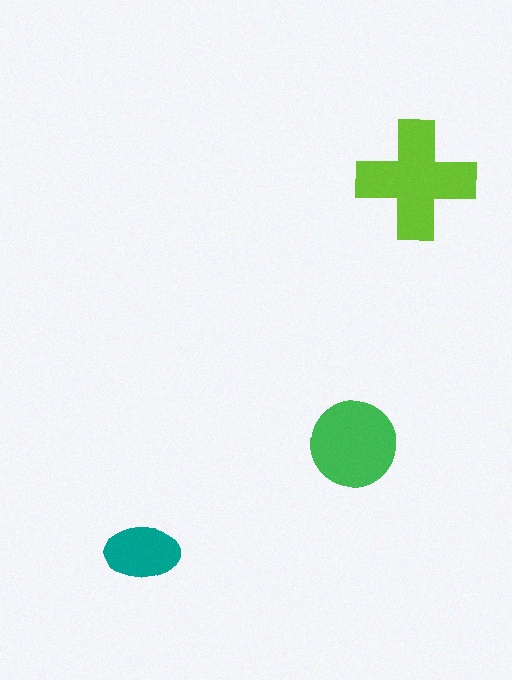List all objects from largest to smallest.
The lime cross, the green circle, the teal ellipse.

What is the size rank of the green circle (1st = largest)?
2nd.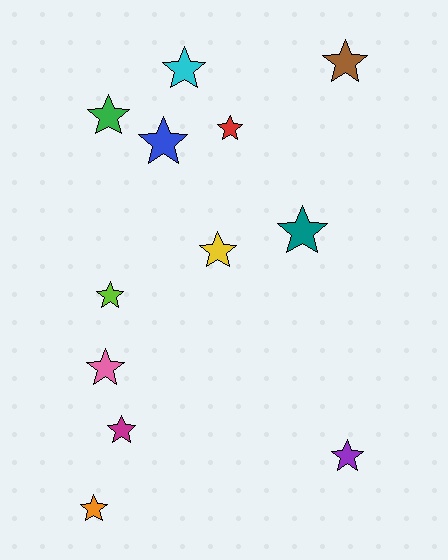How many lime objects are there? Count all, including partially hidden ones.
There is 1 lime object.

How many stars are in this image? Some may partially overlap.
There are 12 stars.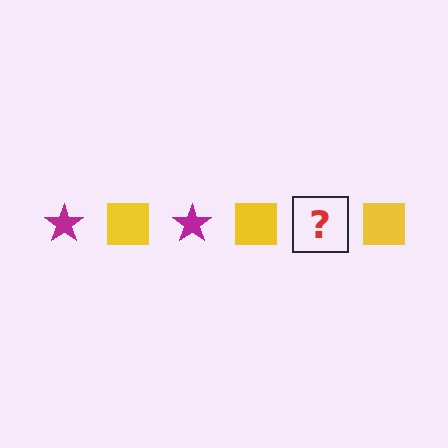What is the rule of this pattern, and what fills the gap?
The rule is that the pattern alternates between magenta star and yellow square. The gap should be filled with a magenta star.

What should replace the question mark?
The question mark should be replaced with a magenta star.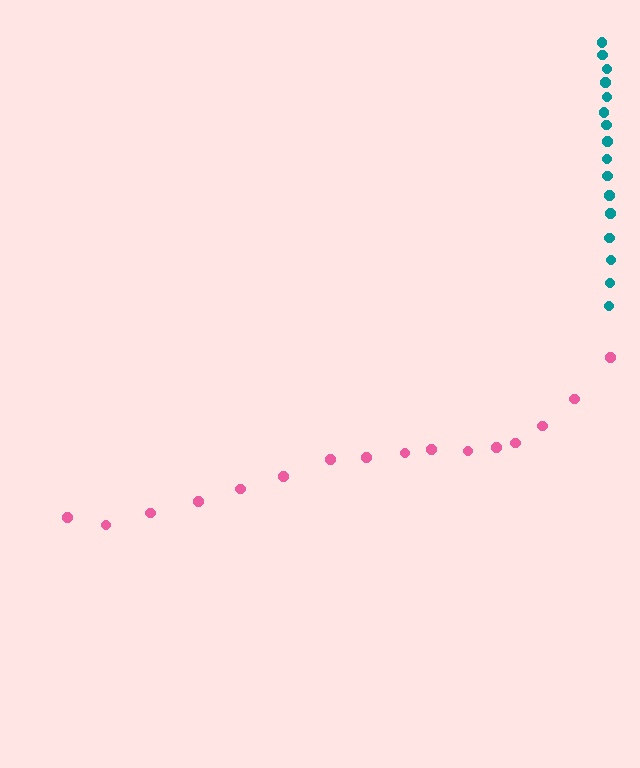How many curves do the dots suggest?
There are 2 distinct paths.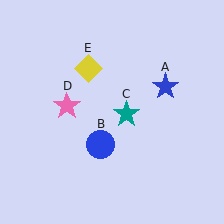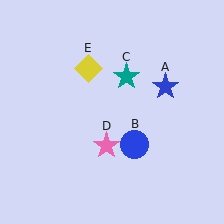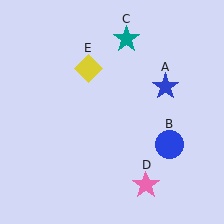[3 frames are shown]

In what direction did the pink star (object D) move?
The pink star (object D) moved down and to the right.